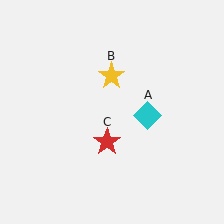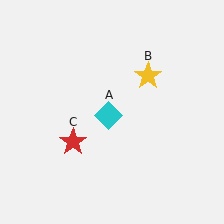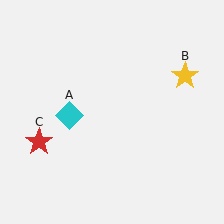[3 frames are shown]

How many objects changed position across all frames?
3 objects changed position: cyan diamond (object A), yellow star (object B), red star (object C).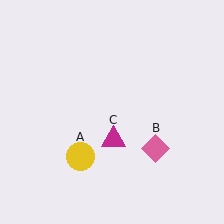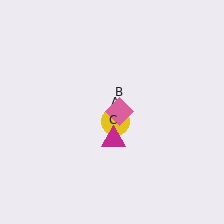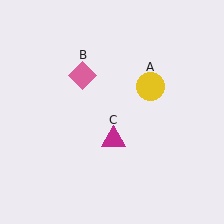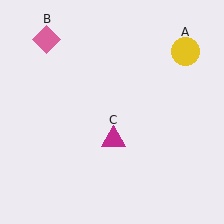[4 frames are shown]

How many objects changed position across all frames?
2 objects changed position: yellow circle (object A), pink diamond (object B).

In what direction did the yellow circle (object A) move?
The yellow circle (object A) moved up and to the right.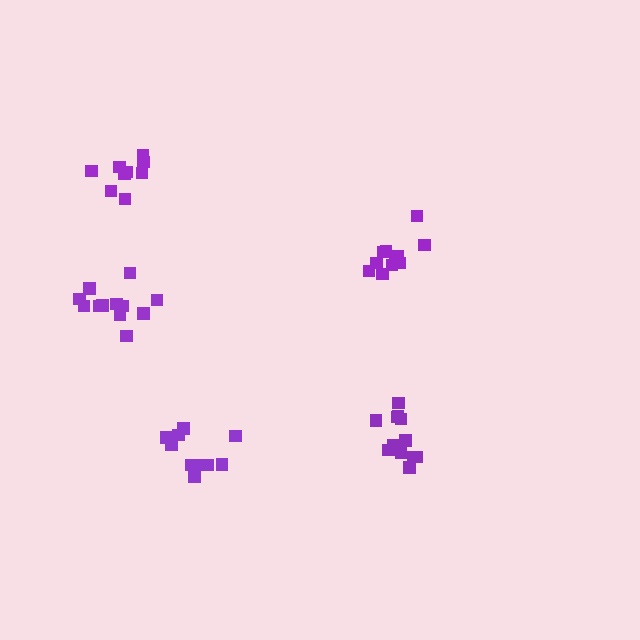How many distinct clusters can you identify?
There are 5 distinct clusters.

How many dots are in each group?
Group 1: 10 dots, Group 2: 13 dots, Group 3: 11 dots, Group 4: 13 dots, Group 5: 9 dots (56 total).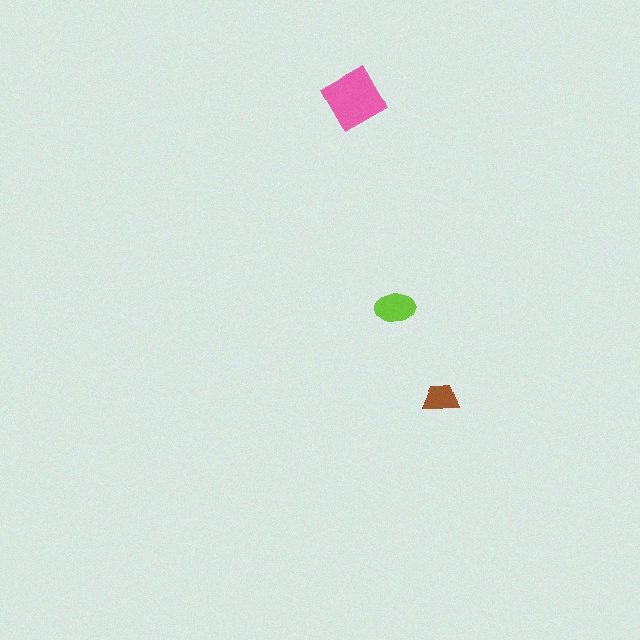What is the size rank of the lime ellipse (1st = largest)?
2nd.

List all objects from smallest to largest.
The brown trapezoid, the lime ellipse, the pink diamond.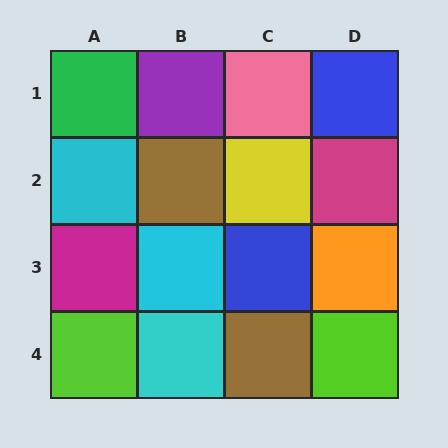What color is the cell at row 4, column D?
Lime.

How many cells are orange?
1 cell is orange.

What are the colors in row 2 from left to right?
Cyan, brown, yellow, magenta.